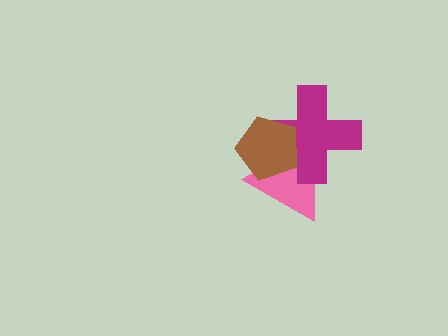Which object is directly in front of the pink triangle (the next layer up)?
The magenta cross is directly in front of the pink triangle.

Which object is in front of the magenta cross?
The brown pentagon is in front of the magenta cross.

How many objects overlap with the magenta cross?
2 objects overlap with the magenta cross.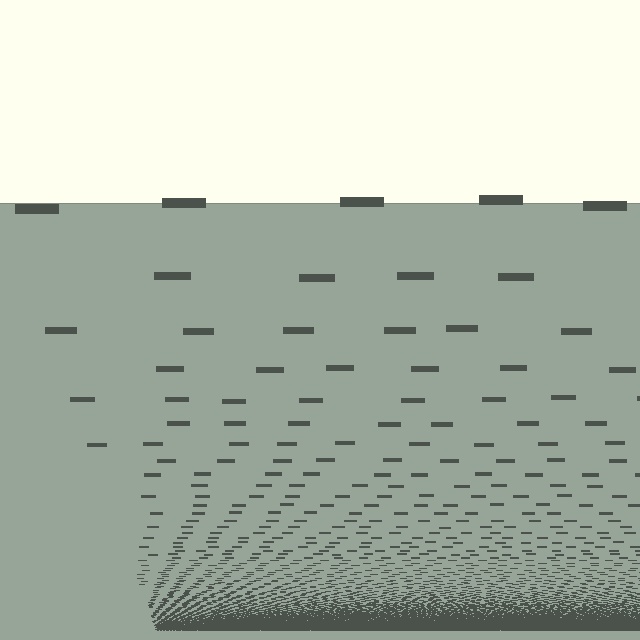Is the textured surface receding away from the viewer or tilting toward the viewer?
The surface appears to tilt toward the viewer. Texture elements get larger and sparser toward the top.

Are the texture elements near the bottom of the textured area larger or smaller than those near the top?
Smaller. The gradient is inverted — elements near the bottom are smaller and denser.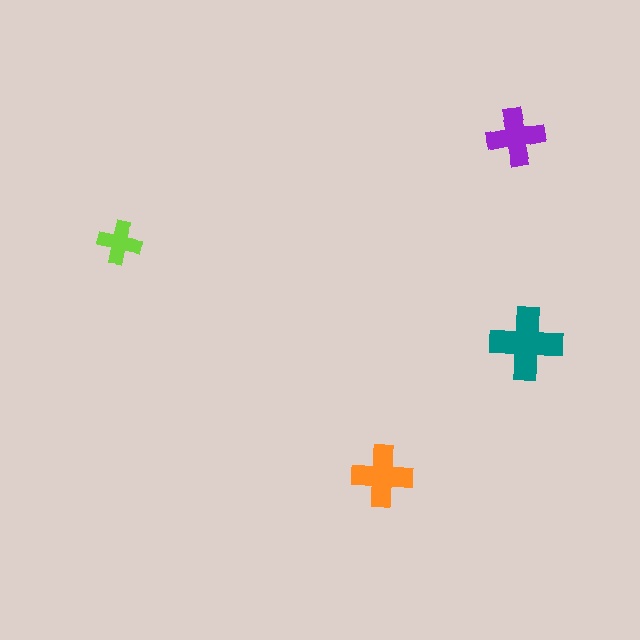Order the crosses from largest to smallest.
the teal one, the orange one, the purple one, the lime one.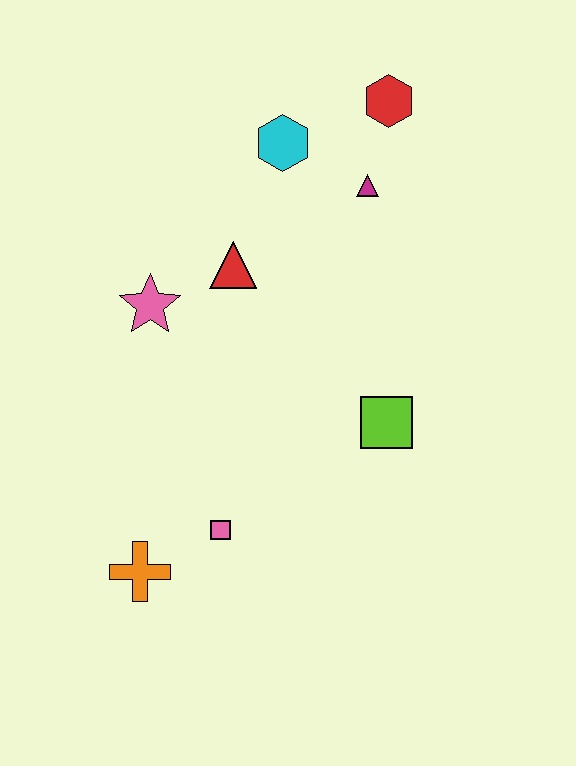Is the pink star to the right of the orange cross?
Yes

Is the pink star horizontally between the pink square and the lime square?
No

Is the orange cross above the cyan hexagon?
No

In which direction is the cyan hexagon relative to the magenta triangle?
The cyan hexagon is to the left of the magenta triangle.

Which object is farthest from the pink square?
The red hexagon is farthest from the pink square.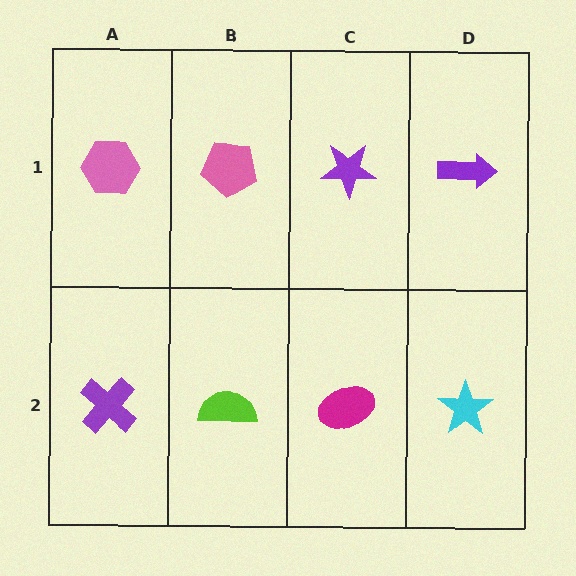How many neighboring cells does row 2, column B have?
3.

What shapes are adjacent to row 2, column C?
A purple star (row 1, column C), a lime semicircle (row 2, column B), a cyan star (row 2, column D).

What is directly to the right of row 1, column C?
A purple arrow.